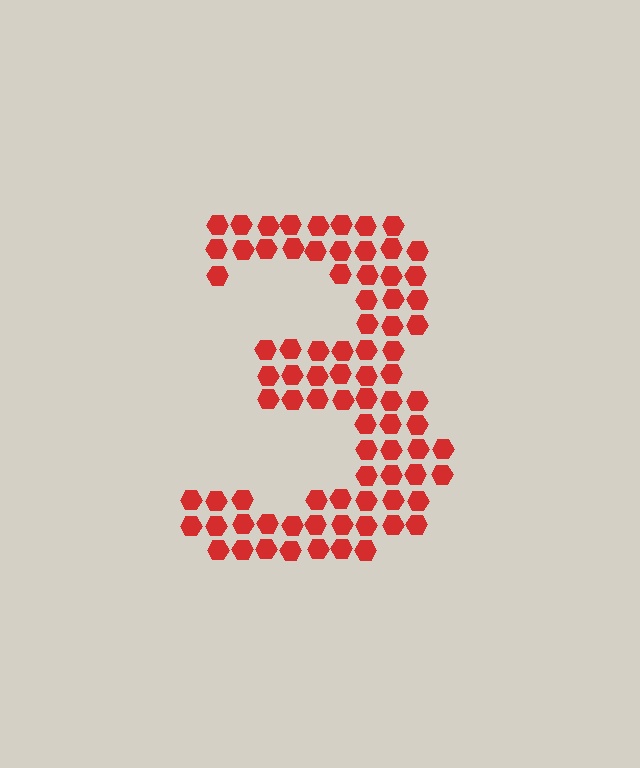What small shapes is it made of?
It is made of small hexagons.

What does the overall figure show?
The overall figure shows the digit 3.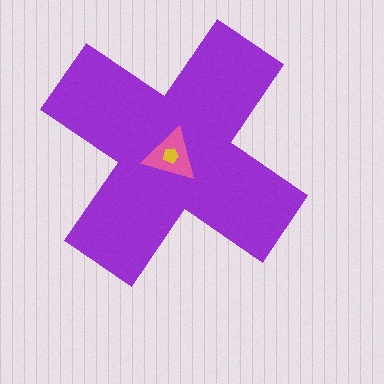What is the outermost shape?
The purple cross.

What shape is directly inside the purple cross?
The pink triangle.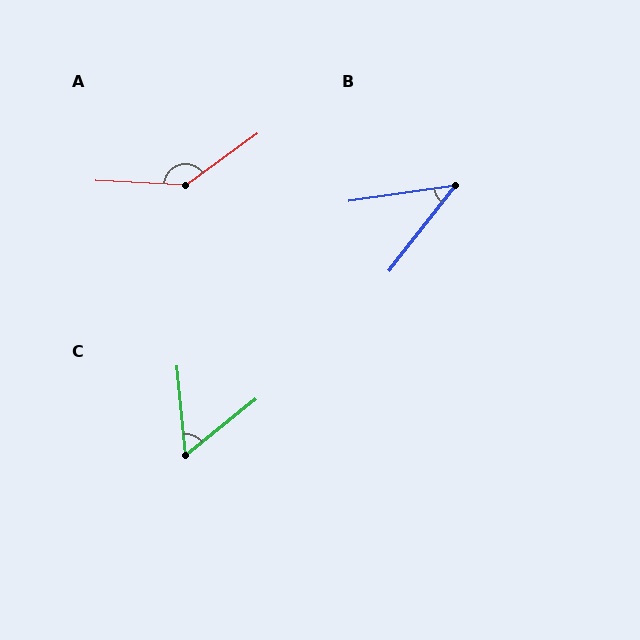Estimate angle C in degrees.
Approximately 56 degrees.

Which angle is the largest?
A, at approximately 141 degrees.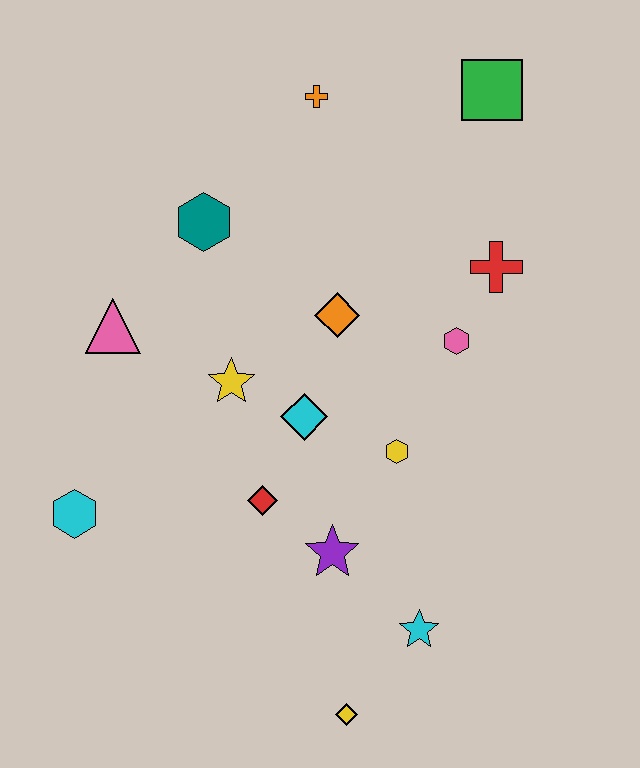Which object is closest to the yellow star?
The cyan diamond is closest to the yellow star.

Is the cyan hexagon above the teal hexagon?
No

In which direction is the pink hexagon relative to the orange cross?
The pink hexagon is below the orange cross.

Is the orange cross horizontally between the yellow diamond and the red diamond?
Yes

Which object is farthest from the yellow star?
The green square is farthest from the yellow star.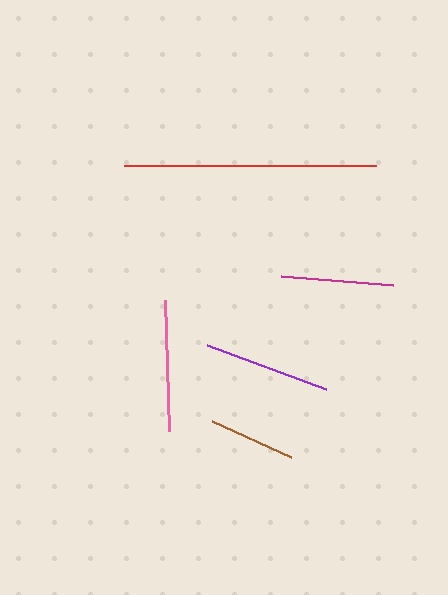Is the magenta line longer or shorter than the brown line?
The magenta line is longer than the brown line.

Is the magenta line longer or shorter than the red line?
The red line is longer than the magenta line.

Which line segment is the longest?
The red line is the longest at approximately 252 pixels.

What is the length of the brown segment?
The brown segment is approximately 87 pixels long.